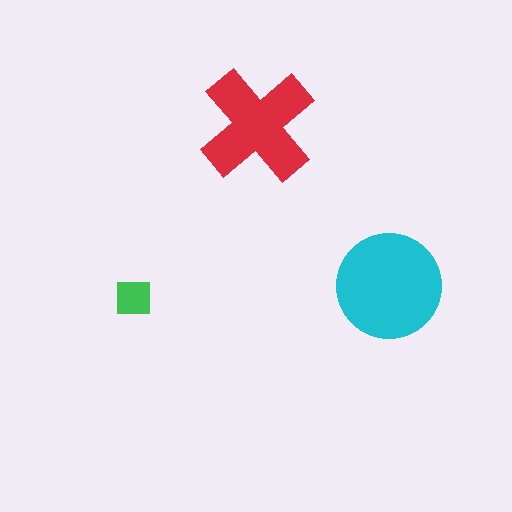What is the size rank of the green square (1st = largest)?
3rd.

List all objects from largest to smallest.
The cyan circle, the red cross, the green square.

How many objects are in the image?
There are 3 objects in the image.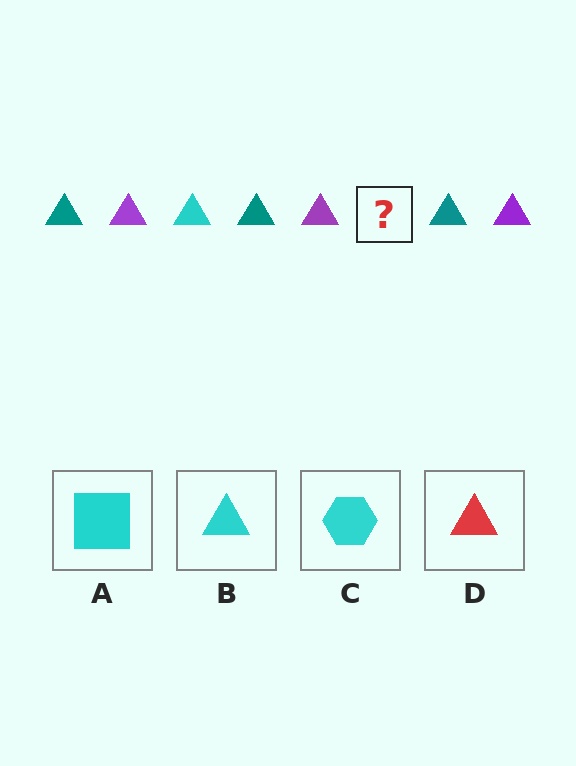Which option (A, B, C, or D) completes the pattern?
B.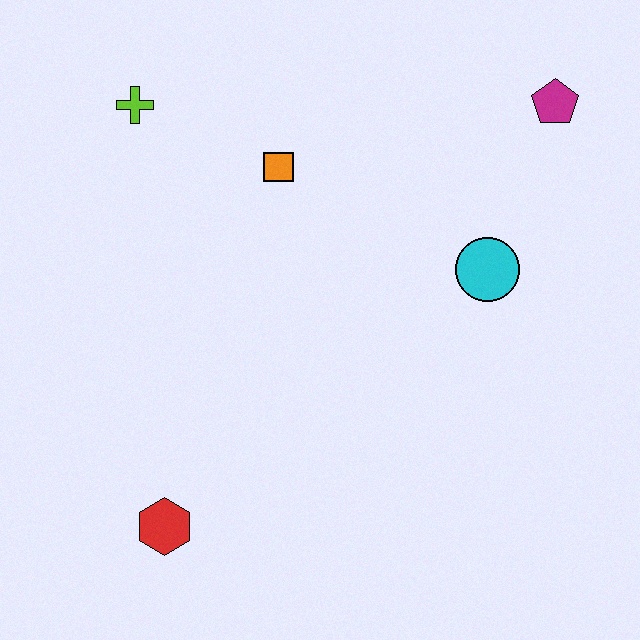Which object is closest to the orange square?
The lime cross is closest to the orange square.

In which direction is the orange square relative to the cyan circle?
The orange square is to the left of the cyan circle.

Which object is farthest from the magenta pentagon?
The red hexagon is farthest from the magenta pentagon.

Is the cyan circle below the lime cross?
Yes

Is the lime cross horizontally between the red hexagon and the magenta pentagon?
No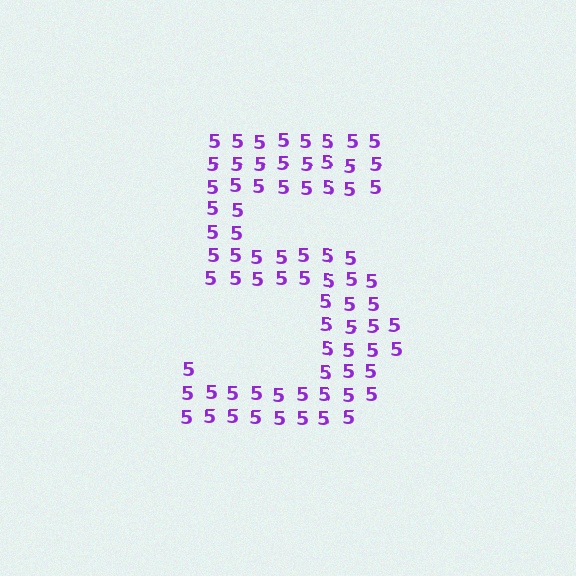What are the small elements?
The small elements are digit 5's.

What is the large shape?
The large shape is the digit 5.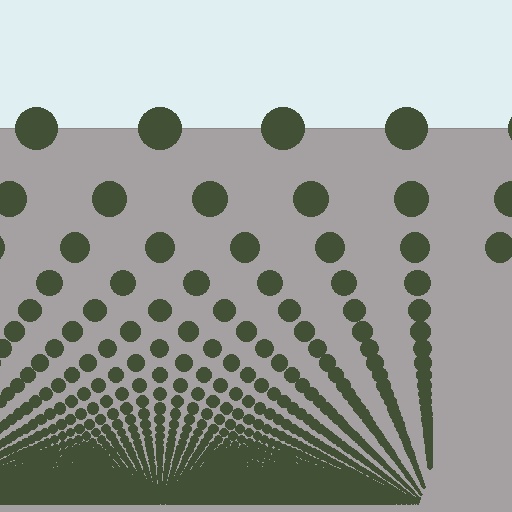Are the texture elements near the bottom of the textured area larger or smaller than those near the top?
Smaller. The gradient is inverted — elements near the bottom are smaller and denser.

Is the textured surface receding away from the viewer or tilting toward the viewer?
The surface appears to tilt toward the viewer. Texture elements get larger and sparser toward the top.